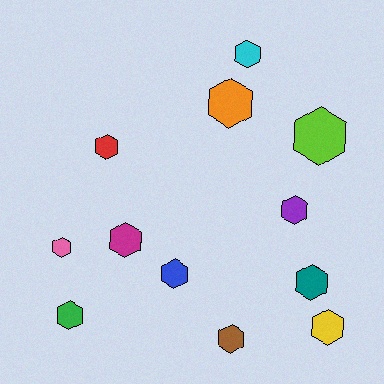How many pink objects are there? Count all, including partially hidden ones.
There is 1 pink object.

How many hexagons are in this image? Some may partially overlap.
There are 12 hexagons.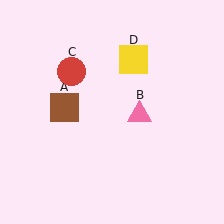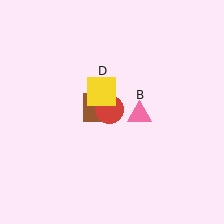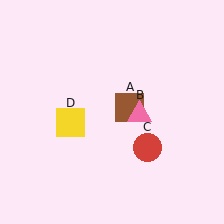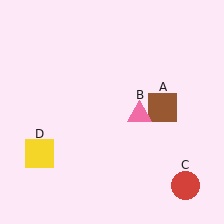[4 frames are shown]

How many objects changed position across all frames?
3 objects changed position: brown square (object A), red circle (object C), yellow square (object D).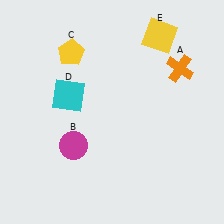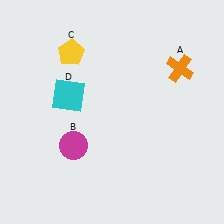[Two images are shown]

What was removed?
The yellow square (E) was removed in Image 2.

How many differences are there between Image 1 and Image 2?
There is 1 difference between the two images.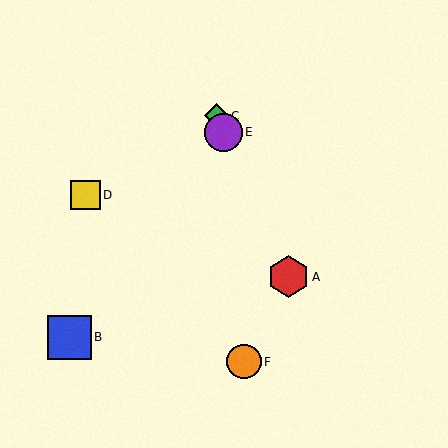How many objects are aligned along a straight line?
3 objects (A, C, E) are aligned along a straight line.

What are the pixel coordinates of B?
Object B is at (69, 337).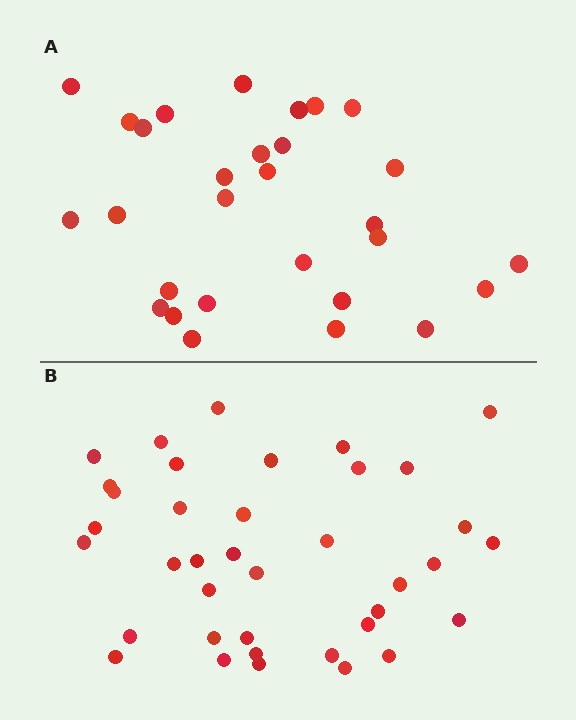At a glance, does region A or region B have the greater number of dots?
Region B (the bottom region) has more dots.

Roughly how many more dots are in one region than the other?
Region B has roughly 8 or so more dots than region A.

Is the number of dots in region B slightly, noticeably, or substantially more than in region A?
Region B has noticeably more, but not dramatically so. The ratio is roughly 1.3 to 1.